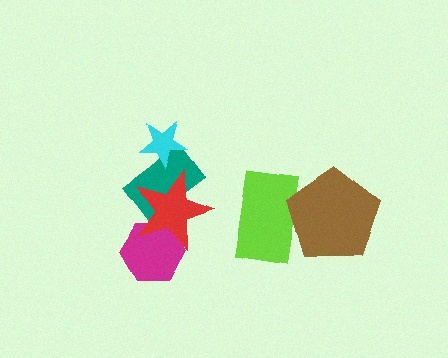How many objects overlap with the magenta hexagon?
1 object overlaps with the magenta hexagon.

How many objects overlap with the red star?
2 objects overlap with the red star.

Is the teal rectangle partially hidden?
Yes, it is partially covered by another shape.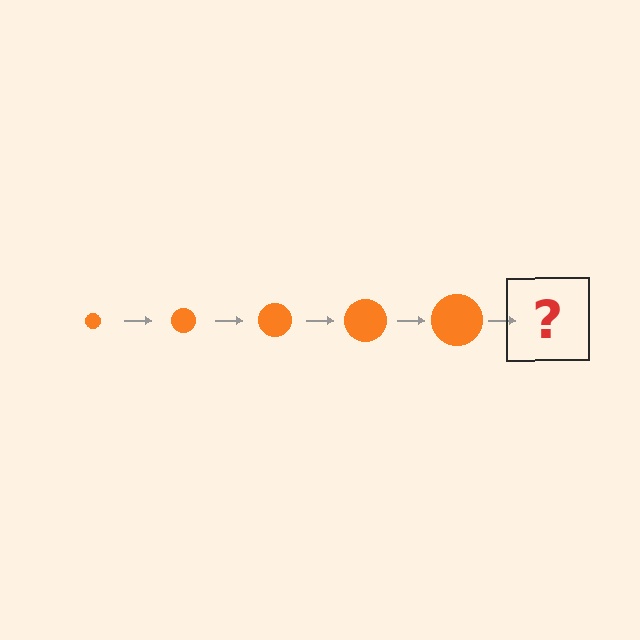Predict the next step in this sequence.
The next step is an orange circle, larger than the previous one.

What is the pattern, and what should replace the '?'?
The pattern is that the circle gets progressively larger each step. The '?' should be an orange circle, larger than the previous one.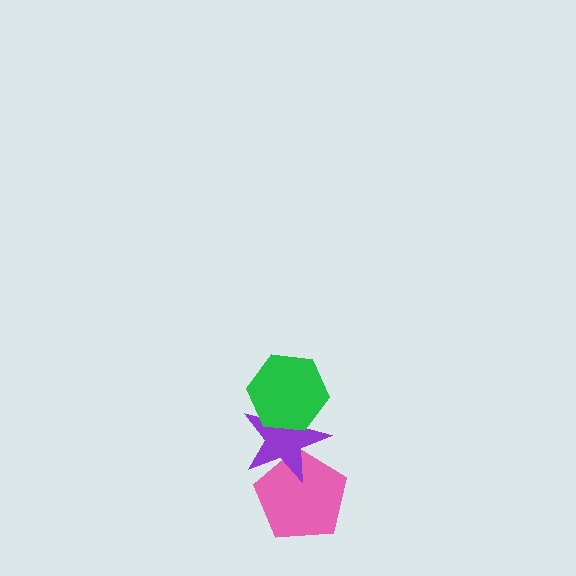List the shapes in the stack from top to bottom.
From top to bottom: the green hexagon, the purple star, the pink pentagon.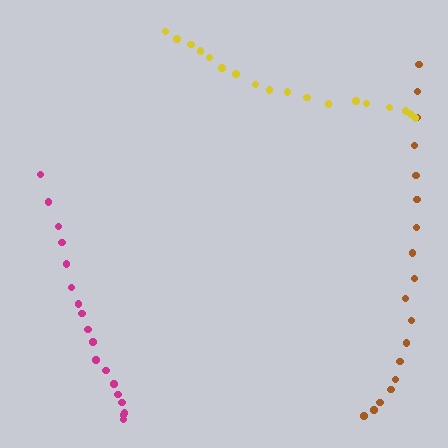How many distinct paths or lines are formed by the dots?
There are 3 distinct paths.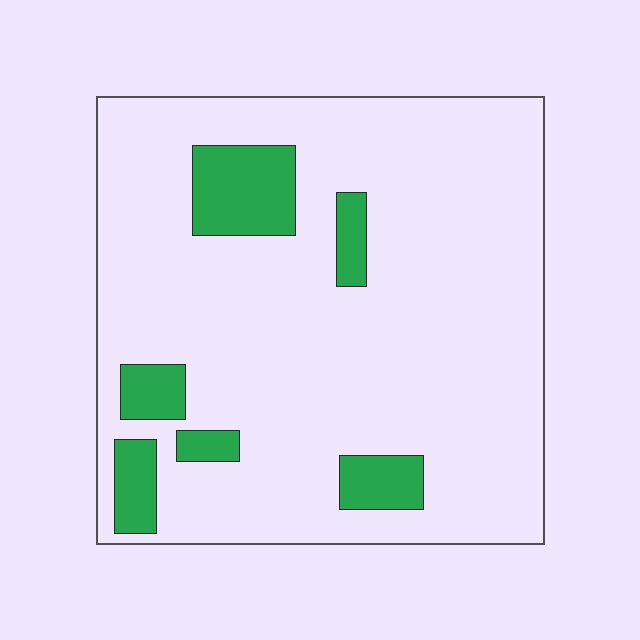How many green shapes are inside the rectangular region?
6.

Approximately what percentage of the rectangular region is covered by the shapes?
Approximately 15%.